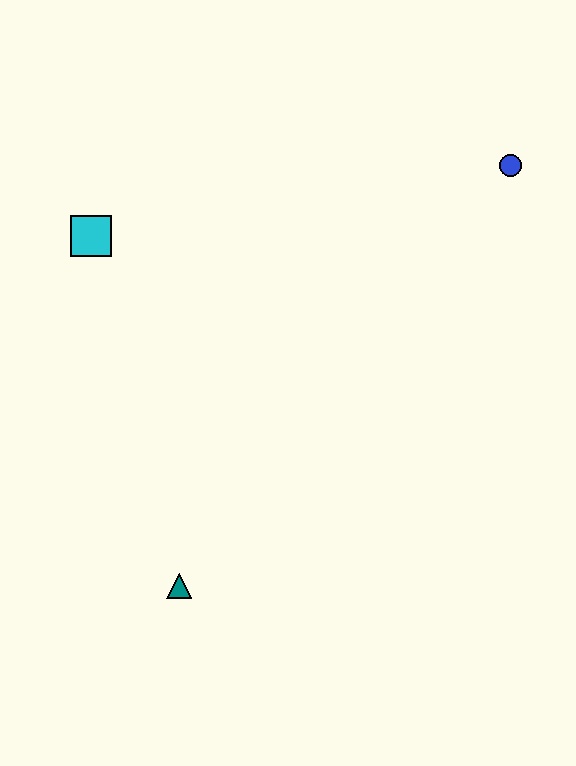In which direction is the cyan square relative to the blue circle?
The cyan square is to the left of the blue circle.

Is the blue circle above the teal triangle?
Yes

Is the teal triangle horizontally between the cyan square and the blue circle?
Yes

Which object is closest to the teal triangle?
The cyan square is closest to the teal triangle.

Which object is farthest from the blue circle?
The teal triangle is farthest from the blue circle.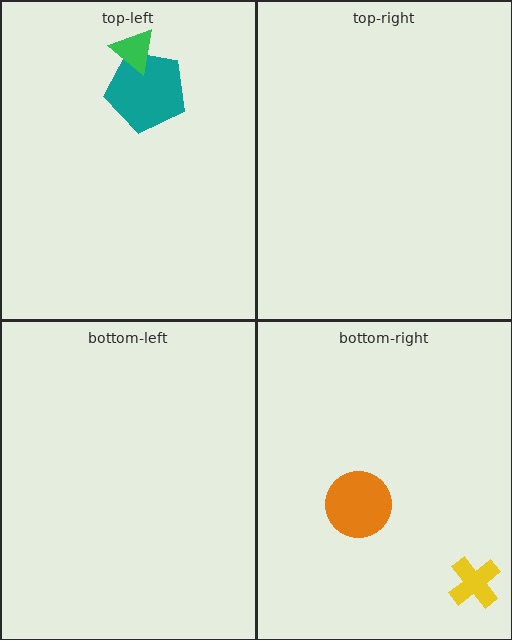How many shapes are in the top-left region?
2.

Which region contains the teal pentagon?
The top-left region.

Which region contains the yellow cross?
The bottom-right region.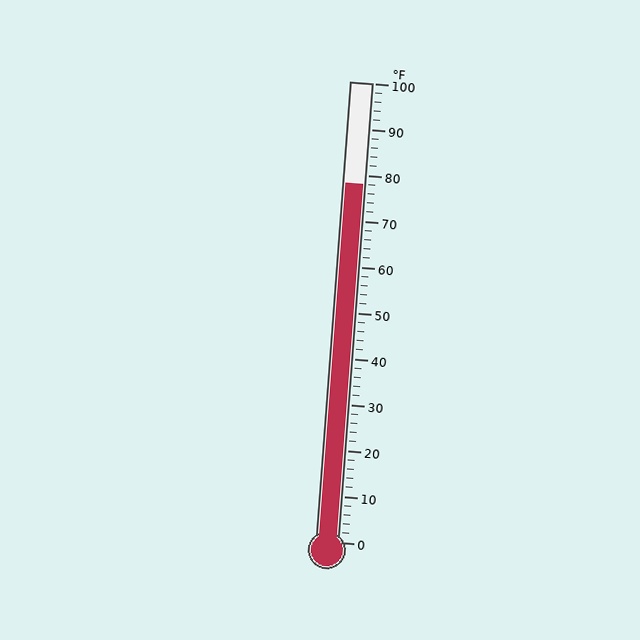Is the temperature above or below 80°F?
The temperature is below 80°F.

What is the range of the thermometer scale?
The thermometer scale ranges from 0°F to 100°F.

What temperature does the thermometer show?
The thermometer shows approximately 78°F.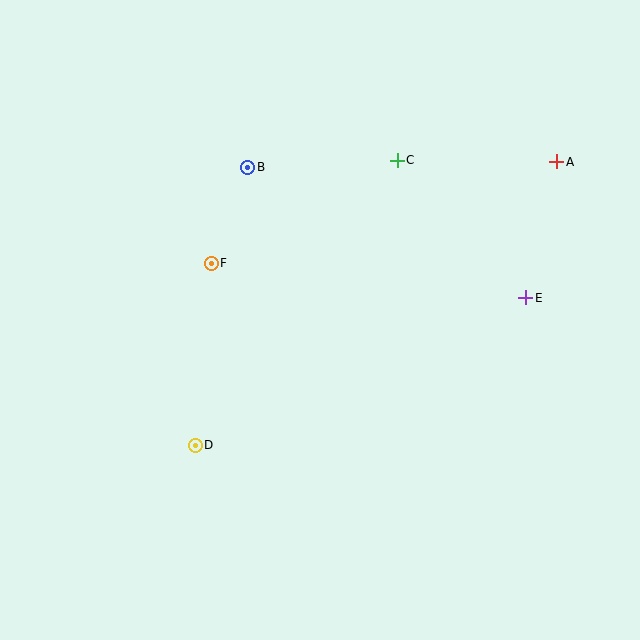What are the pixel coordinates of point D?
Point D is at (195, 445).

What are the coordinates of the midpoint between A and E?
The midpoint between A and E is at (541, 230).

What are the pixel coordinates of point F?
Point F is at (211, 263).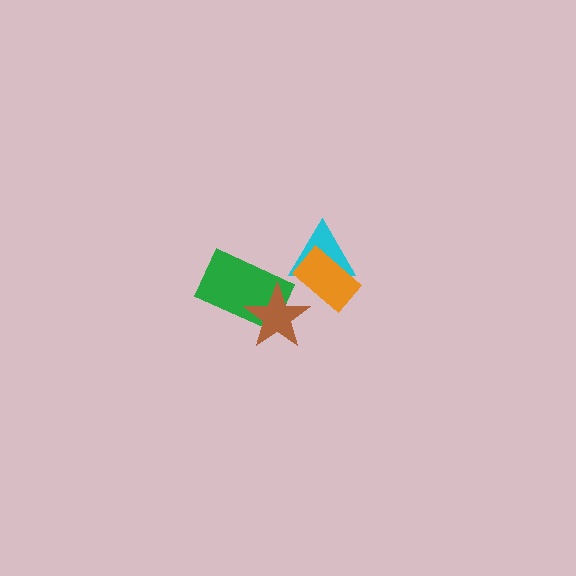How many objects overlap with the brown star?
1 object overlaps with the brown star.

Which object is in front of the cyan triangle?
The orange rectangle is in front of the cyan triangle.